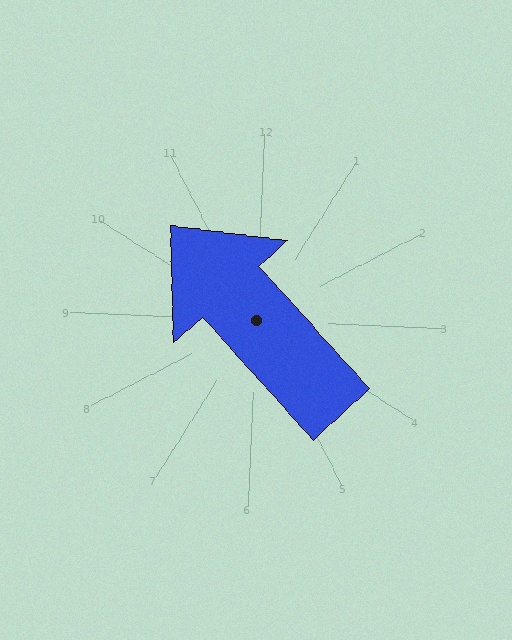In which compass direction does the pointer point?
Northwest.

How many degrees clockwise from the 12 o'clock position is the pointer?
Approximately 315 degrees.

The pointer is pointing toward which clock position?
Roughly 11 o'clock.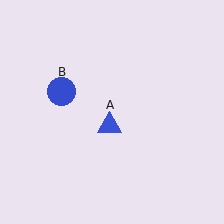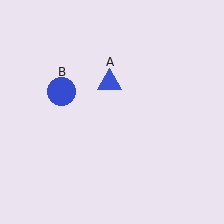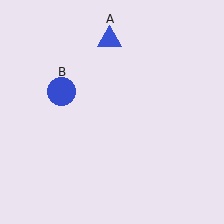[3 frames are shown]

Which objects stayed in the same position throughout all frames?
Blue circle (object B) remained stationary.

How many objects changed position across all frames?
1 object changed position: blue triangle (object A).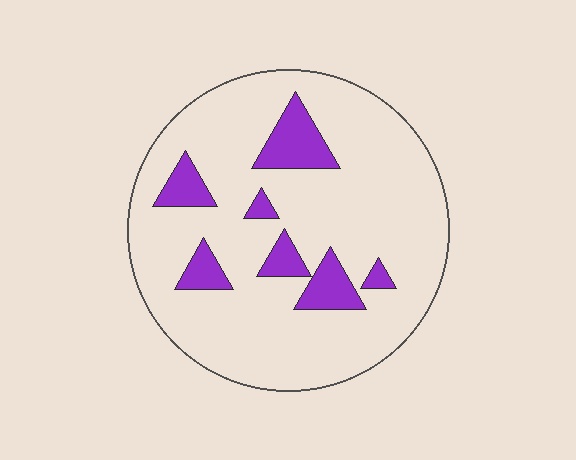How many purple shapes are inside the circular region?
7.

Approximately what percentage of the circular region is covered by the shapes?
Approximately 15%.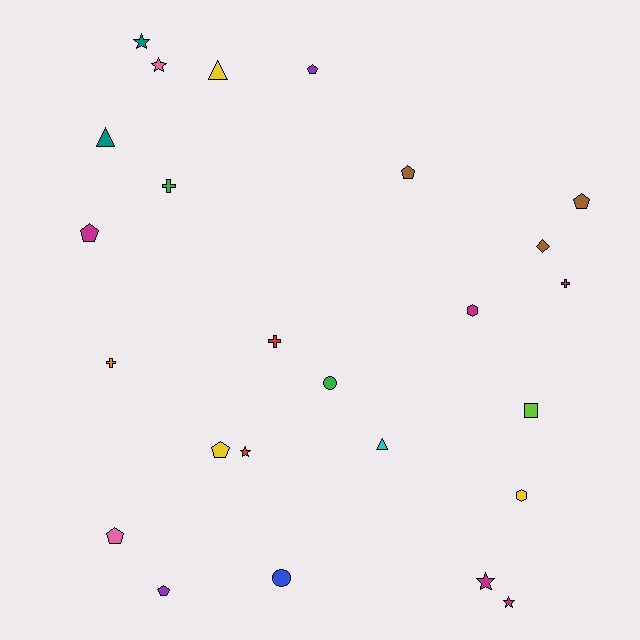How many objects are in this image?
There are 25 objects.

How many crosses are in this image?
There are 4 crosses.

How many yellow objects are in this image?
There are 3 yellow objects.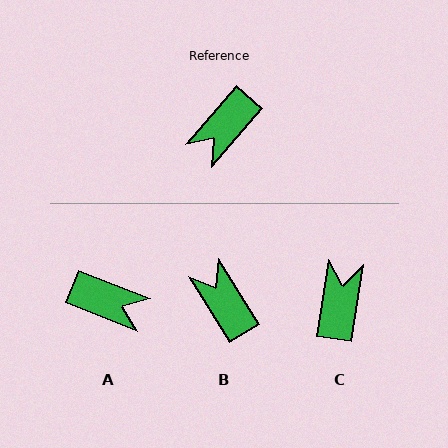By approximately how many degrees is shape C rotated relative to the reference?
Approximately 148 degrees clockwise.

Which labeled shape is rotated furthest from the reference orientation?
C, about 148 degrees away.